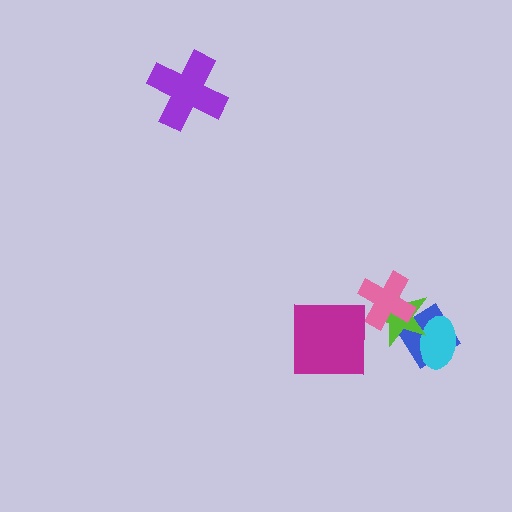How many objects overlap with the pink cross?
3 objects overlap with the pink cross.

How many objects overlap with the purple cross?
0 objects overlap with the purple cross.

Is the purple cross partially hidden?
No, no other shape covers it.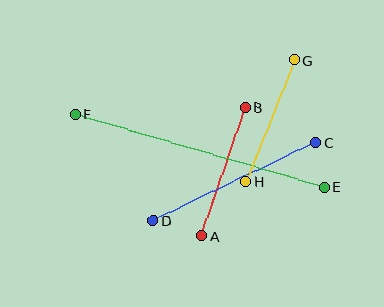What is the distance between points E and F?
The distance is approximately 260 pixels.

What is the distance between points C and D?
The distance is approximately 181 pixels.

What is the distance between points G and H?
The distance is approximately 131 pixels.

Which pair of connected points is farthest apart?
Points E and F are farthest apart.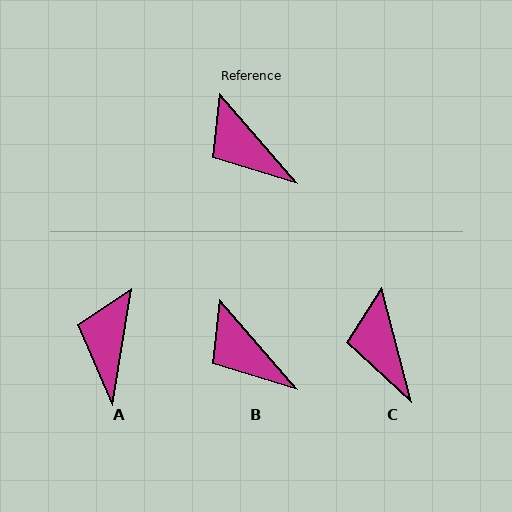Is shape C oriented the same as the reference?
No, it is off by about 26 degrees.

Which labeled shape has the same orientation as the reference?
B.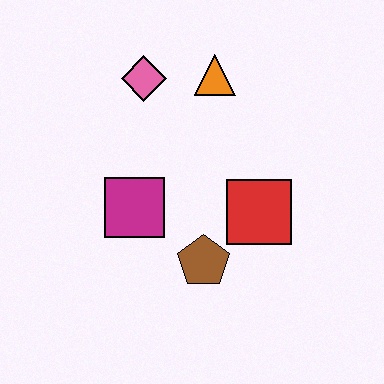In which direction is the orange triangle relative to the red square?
The orange triangle is above the red square.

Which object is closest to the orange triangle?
The pink diamond is closest to the orange triangle.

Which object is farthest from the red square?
The pink diamond is farthest from the red square.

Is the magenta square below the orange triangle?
Yes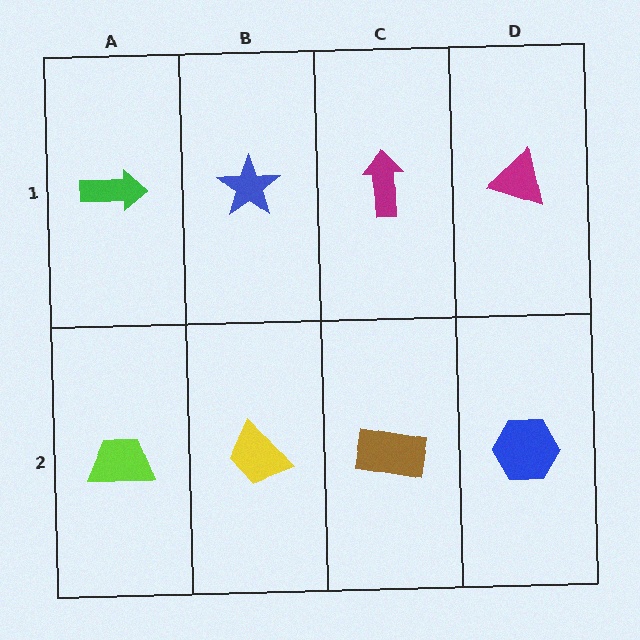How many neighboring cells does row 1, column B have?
3.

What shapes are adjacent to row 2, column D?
A magenta triangle (row 1, column D), a brown rectangle (row 2, column C).